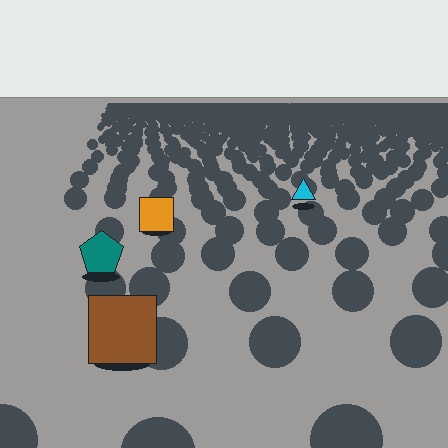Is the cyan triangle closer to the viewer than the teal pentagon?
No. The teal pentagon is closer — you can tell from the texture gradient: the ground texture is coarser near it.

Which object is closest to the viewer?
The brown square is closest. The texture marks near it are larger and more spread out.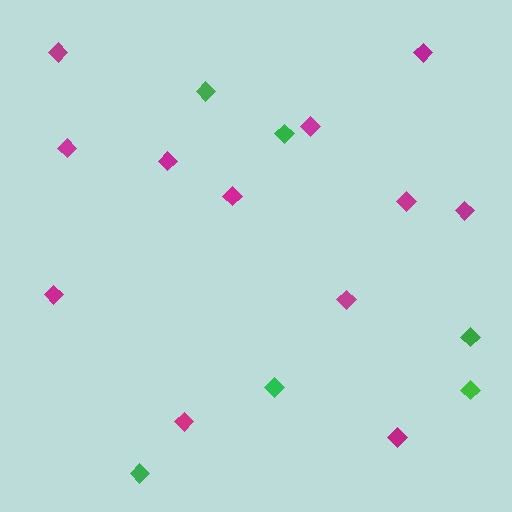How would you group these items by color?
There are 2 groups: one group of green diamonds (6) and one group of magenta diamonds (12).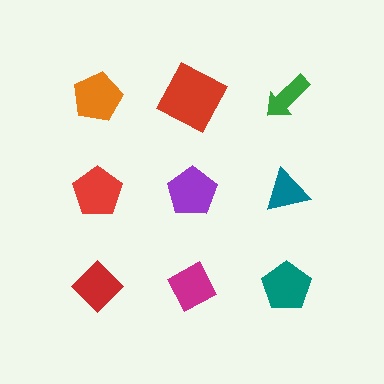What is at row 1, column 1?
An orange pentagon.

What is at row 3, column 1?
A red diamond.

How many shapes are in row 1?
3 shapes.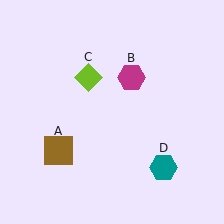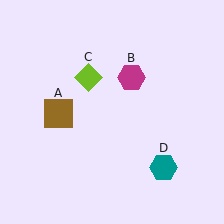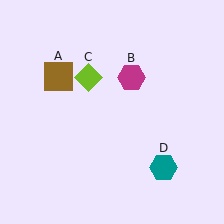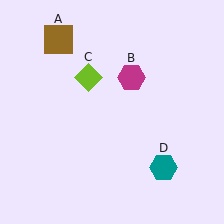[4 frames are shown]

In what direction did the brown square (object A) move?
The brown square (object A) moved up.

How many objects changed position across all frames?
1 object changed position: brown square (object A).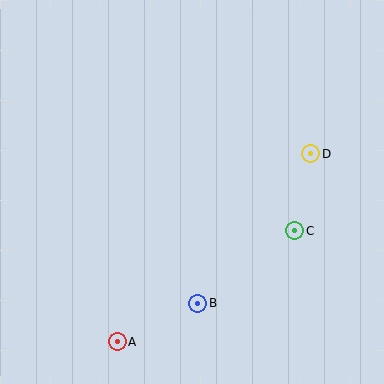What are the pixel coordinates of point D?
Point D is at (311, 154).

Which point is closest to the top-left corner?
Point D is closest to the top-left corner.